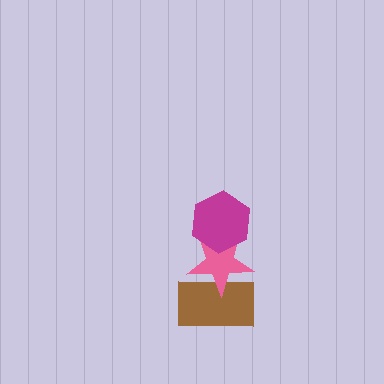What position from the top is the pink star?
The pink star is 2nd from the top.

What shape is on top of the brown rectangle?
The pink star is on top of the brown rectangle.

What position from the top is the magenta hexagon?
The magenta hexagon is 1st from the top.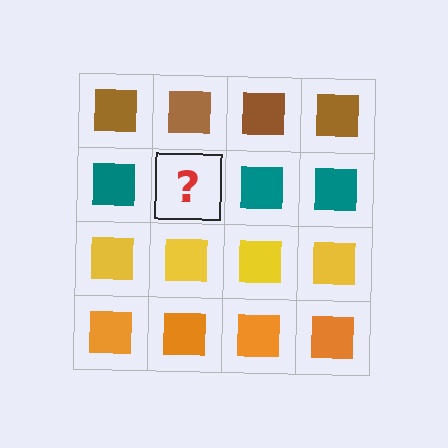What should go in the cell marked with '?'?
The missing cell should contain a teal square.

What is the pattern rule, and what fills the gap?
The rule is that each row has a consistent color. The gap should be filled with a teal square.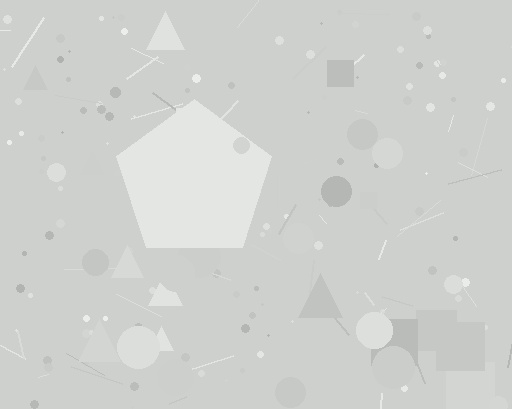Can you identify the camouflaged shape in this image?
The camouflaged shape is a pentagon.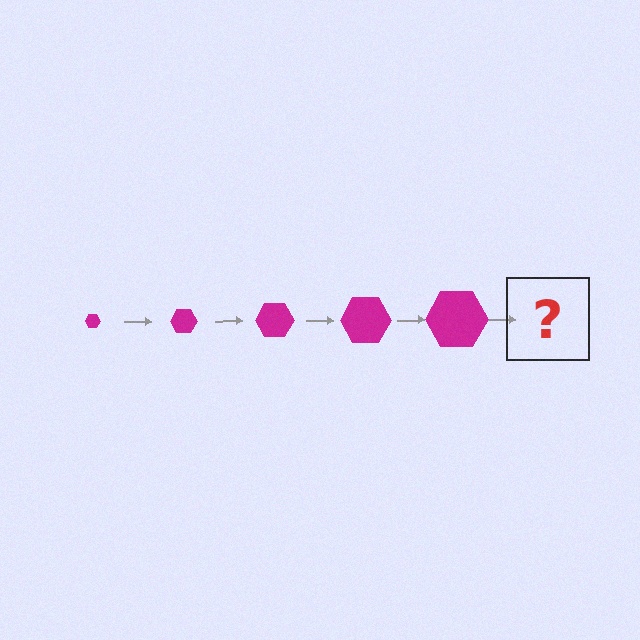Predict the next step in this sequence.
The next step is a magenta hexagon, larger than the previous one.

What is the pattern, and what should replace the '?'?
The pattern is that the hexagon gets progressively larger each step. The '?' should be a magenta hexagon, larger than the previous one.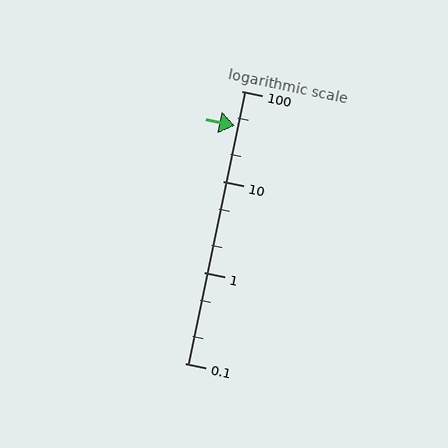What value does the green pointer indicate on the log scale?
The pointer indicates approximately 41.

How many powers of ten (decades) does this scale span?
The scale spans 3 decades, from 0.1 to 100.